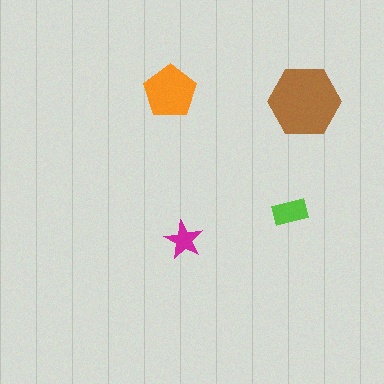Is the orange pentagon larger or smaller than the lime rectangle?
Larger.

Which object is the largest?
The brown hexagon.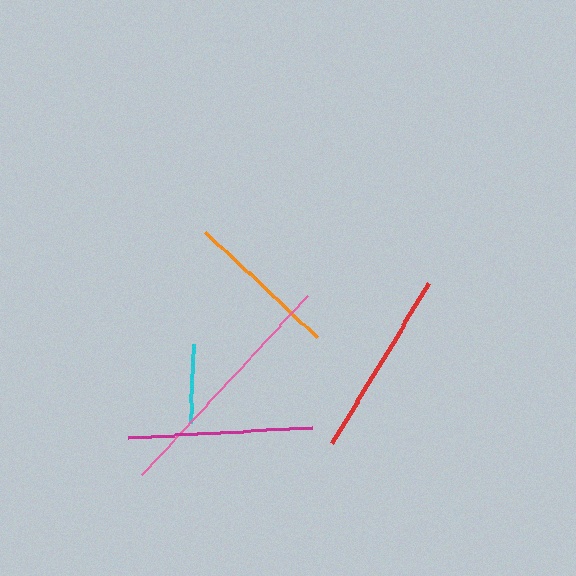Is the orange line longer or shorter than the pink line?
The pink line is longer than the orange line.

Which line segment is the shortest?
The cyan line is the shortest at approximately 79 pixels.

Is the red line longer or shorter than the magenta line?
The red line is longer than the magenta line.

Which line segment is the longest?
The pink line is the longest at approximately 244 pixels.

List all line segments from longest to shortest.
From longest to shortest: pink, red, magenta, orange, cyan.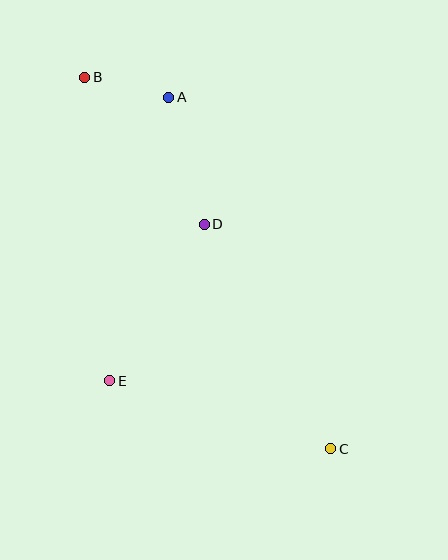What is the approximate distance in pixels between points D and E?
The distance between D and E is approximately 183 pixels.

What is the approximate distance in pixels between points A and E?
The distance between A and E is approximately 289 pixels.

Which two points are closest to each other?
Points A and B are closest to each other.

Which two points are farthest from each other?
Points B and C are farthest from each other.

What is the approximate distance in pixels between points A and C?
The distance between A and C is approximately 387 pixels.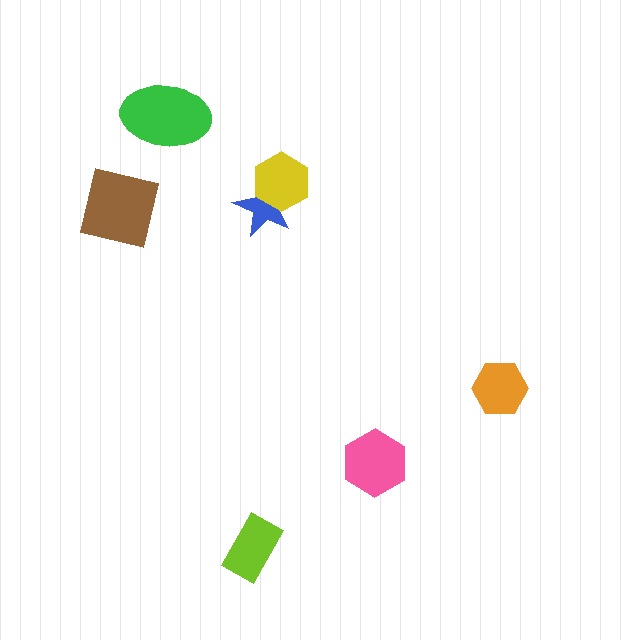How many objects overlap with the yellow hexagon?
1 object overlaps with the yellow hexagon.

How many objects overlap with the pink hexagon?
0 objects overlap with the pink hexagon.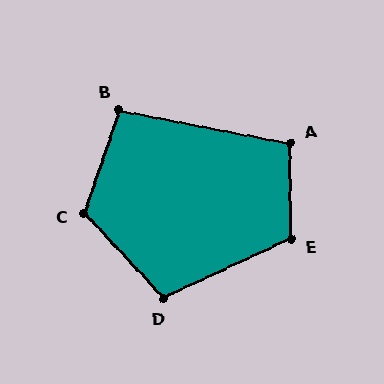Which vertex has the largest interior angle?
C, at approximately 118 degrees.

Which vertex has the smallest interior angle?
B, at approximately 98 degrees.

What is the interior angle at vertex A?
Approximately 102 degrees (obtuse).